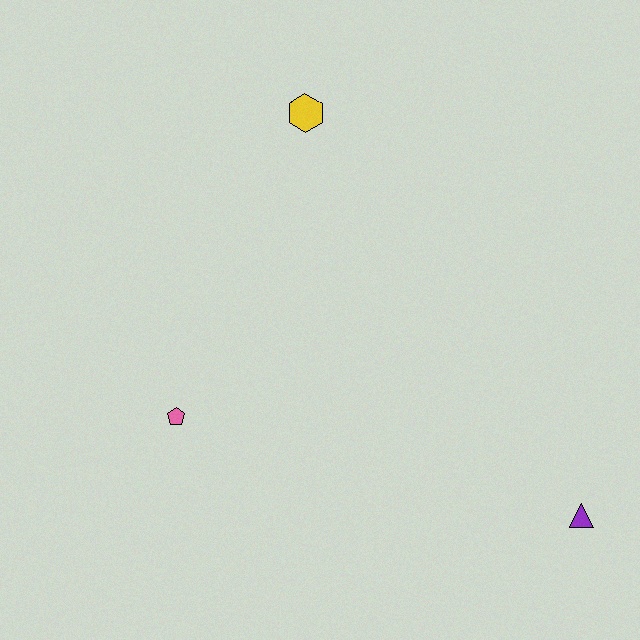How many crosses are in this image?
There are no crosses.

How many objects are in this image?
There are 3 objects.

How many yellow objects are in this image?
There is 1 yellow object.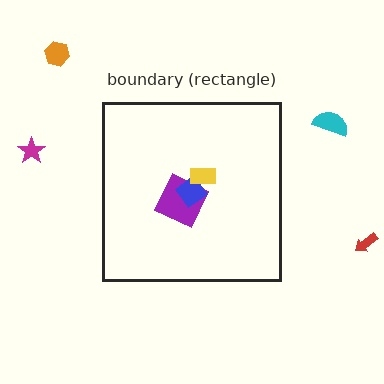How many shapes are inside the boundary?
3 inside, 4 outside.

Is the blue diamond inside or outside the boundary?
Inside.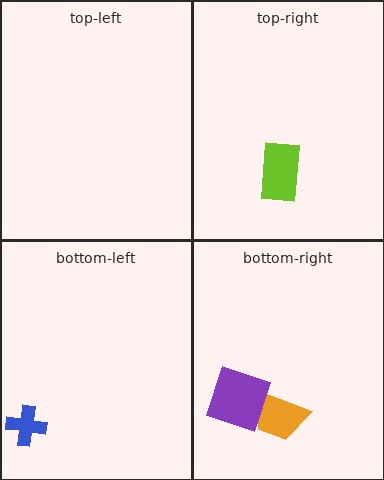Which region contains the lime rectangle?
The top-right region.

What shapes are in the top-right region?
The lime rectangle.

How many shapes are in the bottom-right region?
2.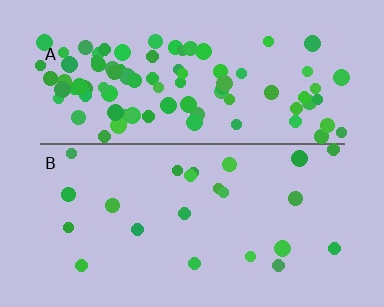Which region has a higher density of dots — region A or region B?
A (the top).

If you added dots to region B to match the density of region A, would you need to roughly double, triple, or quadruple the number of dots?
Approximately quadruple.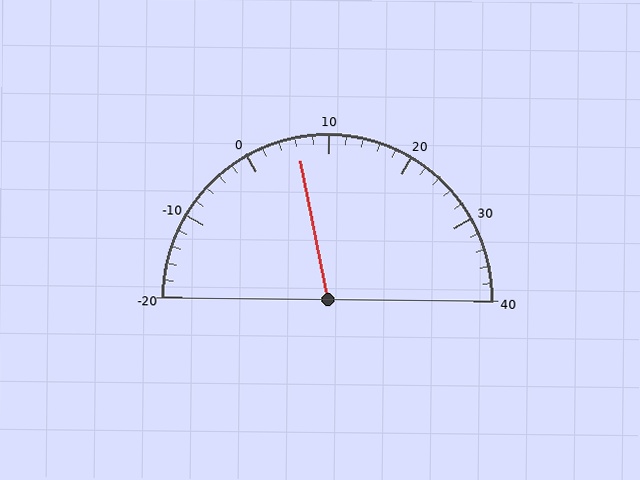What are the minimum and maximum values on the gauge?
The gauge ranges from -20 to 40.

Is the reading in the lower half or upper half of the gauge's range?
The reading is in the lower half of the range (-20 to 40).